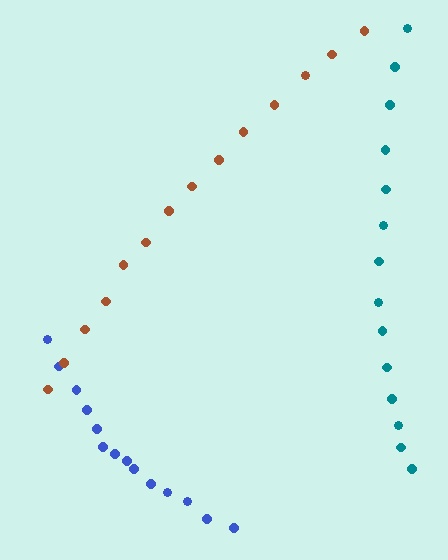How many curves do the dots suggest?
There are 3 distinct paths.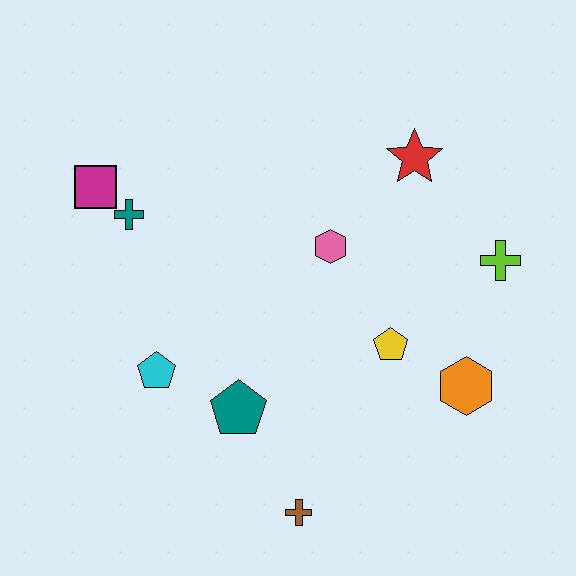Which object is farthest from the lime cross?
The magenta square is farthest from the lime cross.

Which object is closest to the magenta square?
The teal cross is closest to the magenta square.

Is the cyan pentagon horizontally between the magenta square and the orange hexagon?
Yes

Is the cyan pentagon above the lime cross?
No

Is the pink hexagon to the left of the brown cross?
No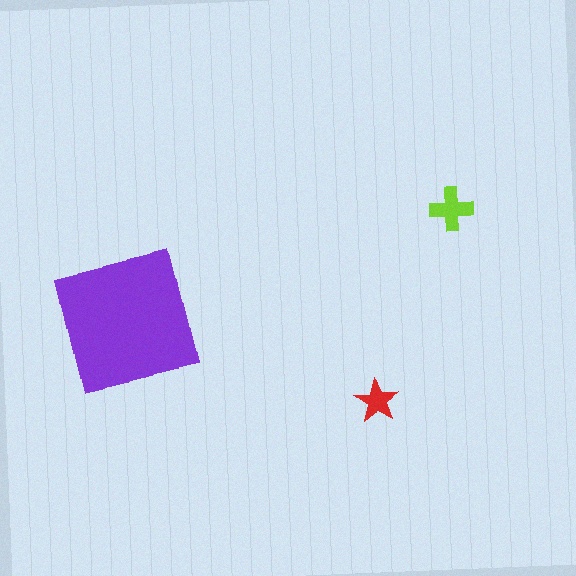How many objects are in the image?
There are 3 objects in the image.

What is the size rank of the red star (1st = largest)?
3rd.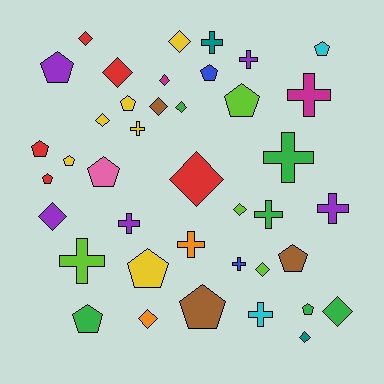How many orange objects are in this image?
There are 2 orange objects.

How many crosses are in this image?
There are 12 crosses.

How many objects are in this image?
There are 40 objects.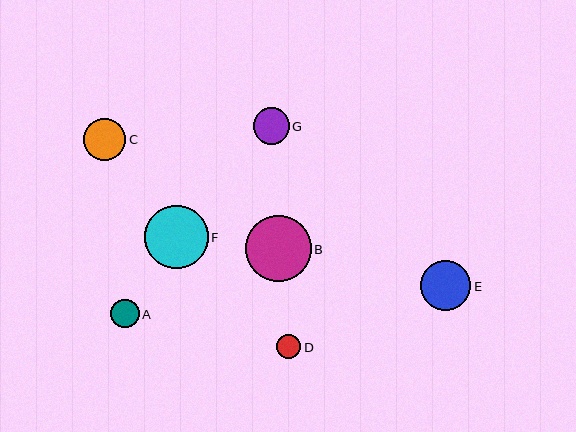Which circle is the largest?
Circle B is the largest with a size of approximately 66 pixels.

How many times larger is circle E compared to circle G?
Circle E is approximately 1.4 times the size of circle G.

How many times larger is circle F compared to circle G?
Circle F is approximately 1.8 times the size of circle G.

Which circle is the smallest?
Circle D is the smallest with a size of approximately 24 pixels.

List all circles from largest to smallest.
From largest to smallest: B, F, E, C, G, A, D.